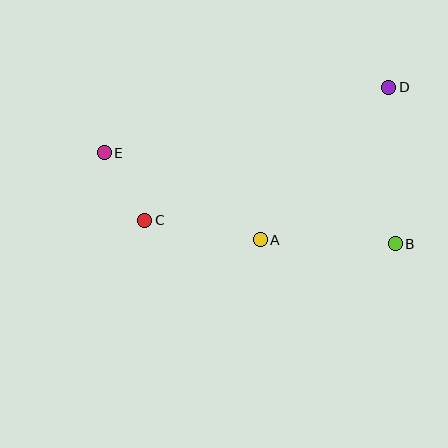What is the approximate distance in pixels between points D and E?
The distance between D and E is approximately 292 pixels.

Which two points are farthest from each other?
Points B and E are farthest from each other.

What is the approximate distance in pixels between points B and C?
The distance between B and C is approximately 251 pixels.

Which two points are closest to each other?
Points C and E are closest to each other.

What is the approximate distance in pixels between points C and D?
The distance between C and D is approximately 278 pixels.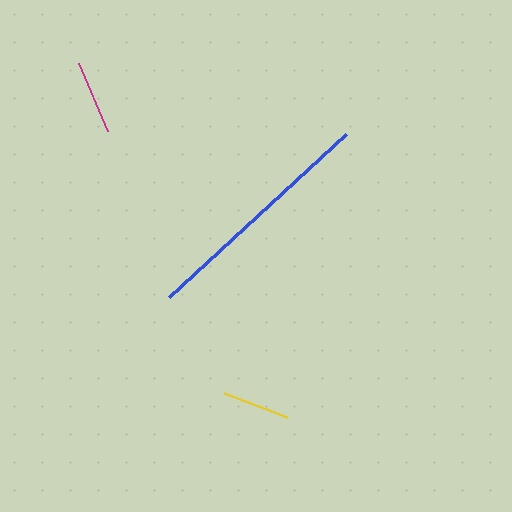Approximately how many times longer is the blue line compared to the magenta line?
The blue line is approximately 3.2 times the length of the magenta line.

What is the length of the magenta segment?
The magenta segment is approximately 74 pixels long.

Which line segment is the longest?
The blue line is the longest at approximately 241 pixels.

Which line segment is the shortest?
The yellow line is the shortest at approximately 67 pixels.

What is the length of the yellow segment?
The yellow segment is approximately 67 pixels long.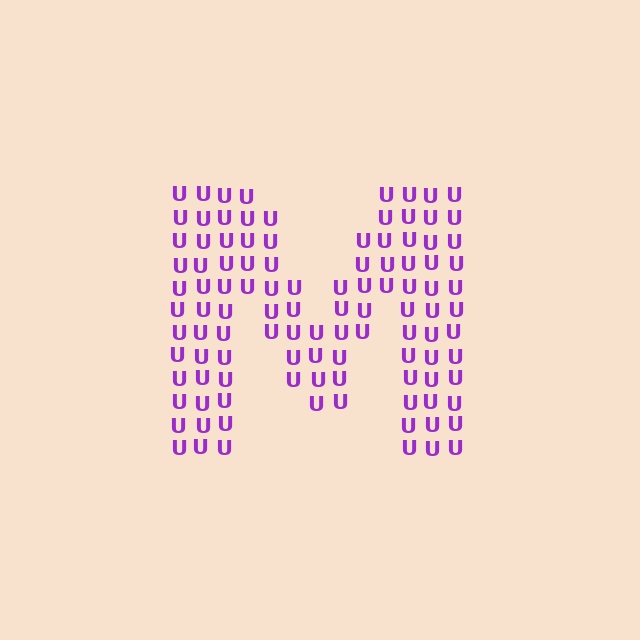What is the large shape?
The large shape is the letter M.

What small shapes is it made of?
It is made of small letter U's.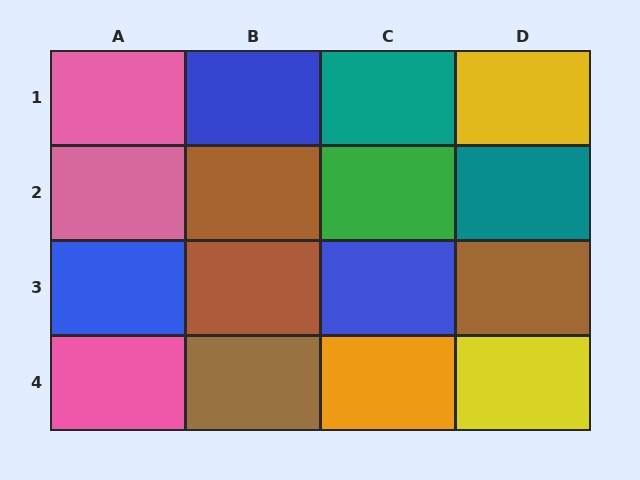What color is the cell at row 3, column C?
Blue.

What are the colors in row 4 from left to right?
Pink, brown, orange, yellow.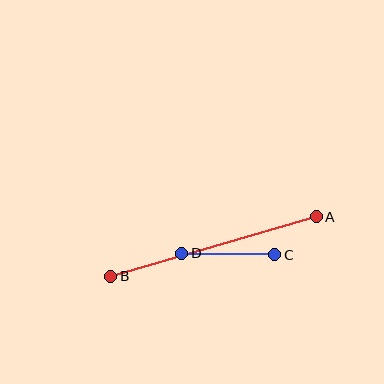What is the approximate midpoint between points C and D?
The midpoint is at approximately (228, 254) pixels.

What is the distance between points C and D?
The distance is approximately 93 pixels.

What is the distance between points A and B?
The distance is approximately 214 pixels.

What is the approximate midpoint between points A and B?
The midpoint is at approximately (213, 247) pixels.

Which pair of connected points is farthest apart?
Points A and B are farthest apart.